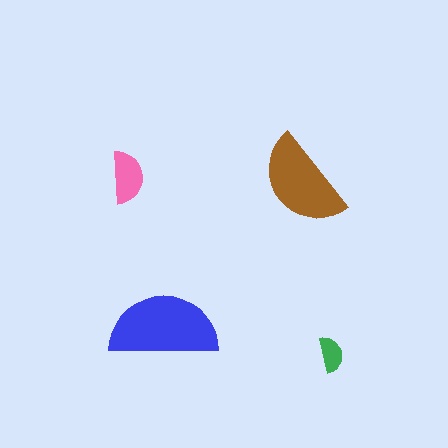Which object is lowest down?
The green semicircle is bottommost.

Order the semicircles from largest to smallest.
the blue one, the brown one, the pink one, the green one.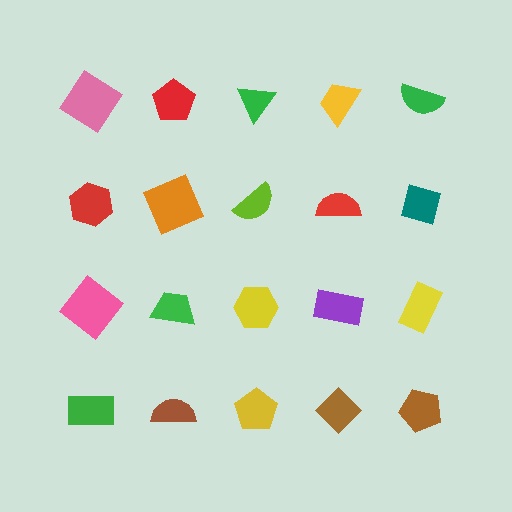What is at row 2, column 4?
A red semicircle.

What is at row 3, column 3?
A yellow hexagon.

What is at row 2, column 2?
An orange square.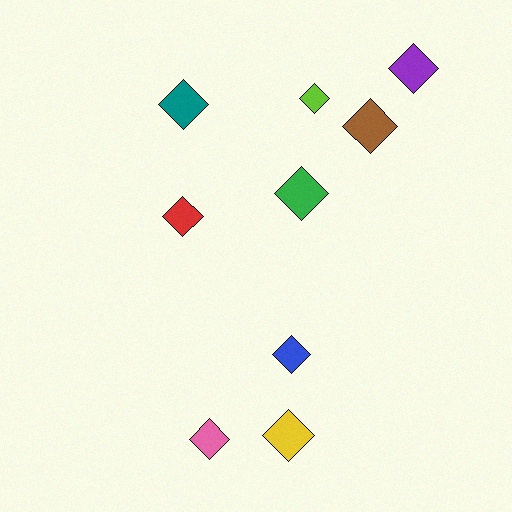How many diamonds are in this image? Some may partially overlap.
There are 9 diamonds.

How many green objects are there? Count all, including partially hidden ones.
There is 1 green object.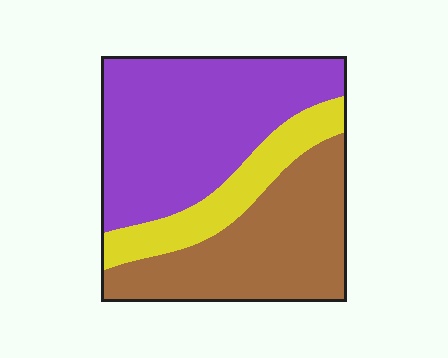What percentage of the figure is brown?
Brown takes up between a quarter and a half of the figure.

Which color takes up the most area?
Purple, at roughly 45%.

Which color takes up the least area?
Yellow, at roughly 15%.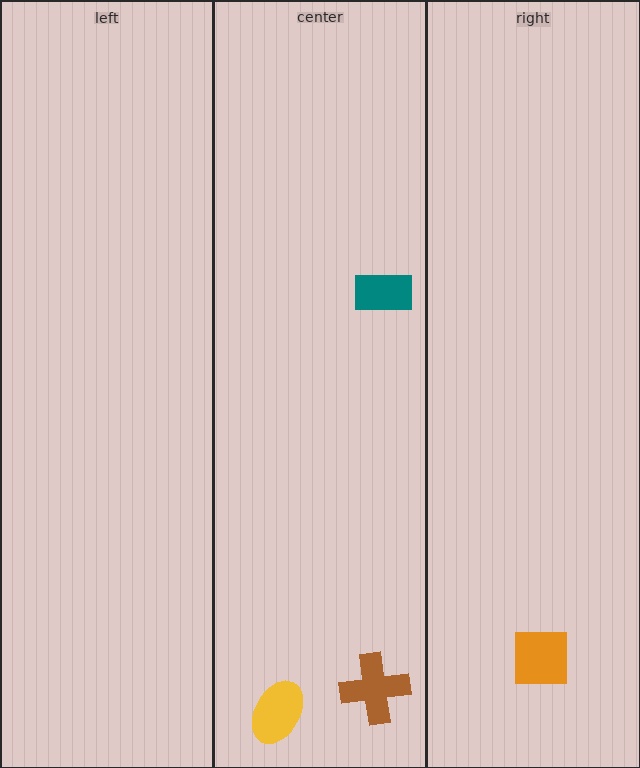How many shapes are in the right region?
1.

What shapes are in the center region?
The teal rectangle, the brown cross, the yellow ellipse.